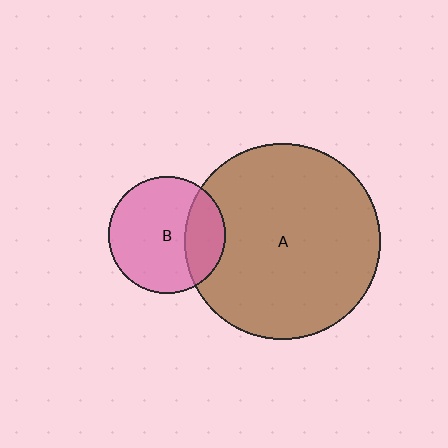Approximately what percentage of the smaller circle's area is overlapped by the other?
Approximately 25%.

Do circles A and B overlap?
Yes.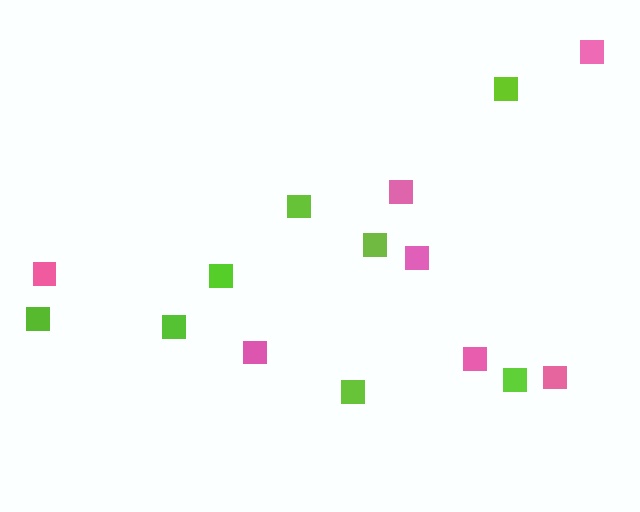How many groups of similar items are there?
There are 2 groups: one group of lime squares (8) and one group of pink squares (7).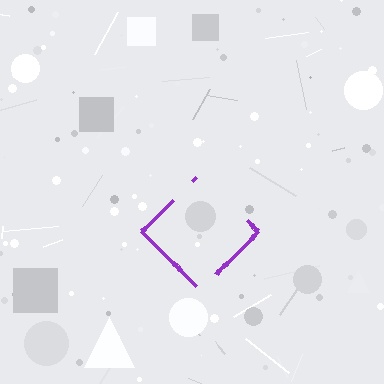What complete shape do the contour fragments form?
The contour fragments form a diamond.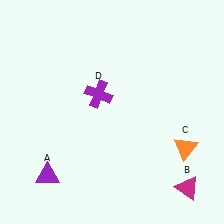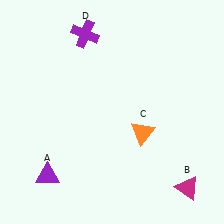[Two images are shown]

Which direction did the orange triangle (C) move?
The orange triangle (C) moved left.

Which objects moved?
The objects that moved are: the orange triangle (C), the purple cross (D).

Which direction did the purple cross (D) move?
The purple cross (D) moved up.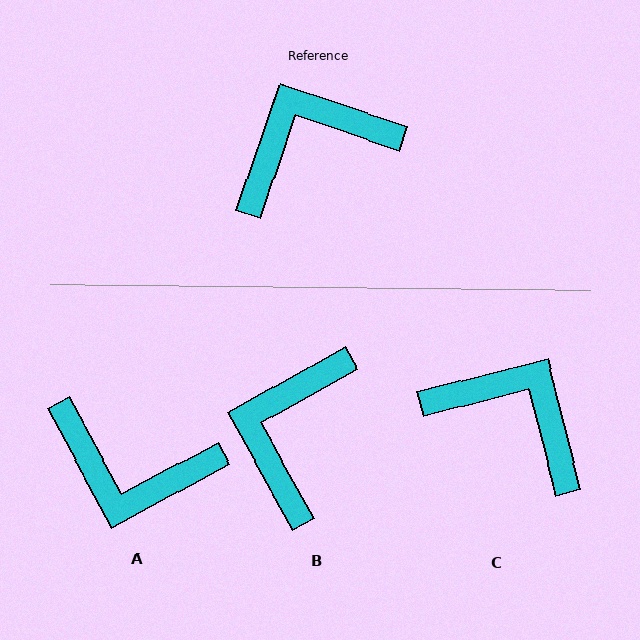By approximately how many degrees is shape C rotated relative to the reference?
Approximately 57 degrees clockwise.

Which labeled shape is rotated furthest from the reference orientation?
A, about 137 degrees away.